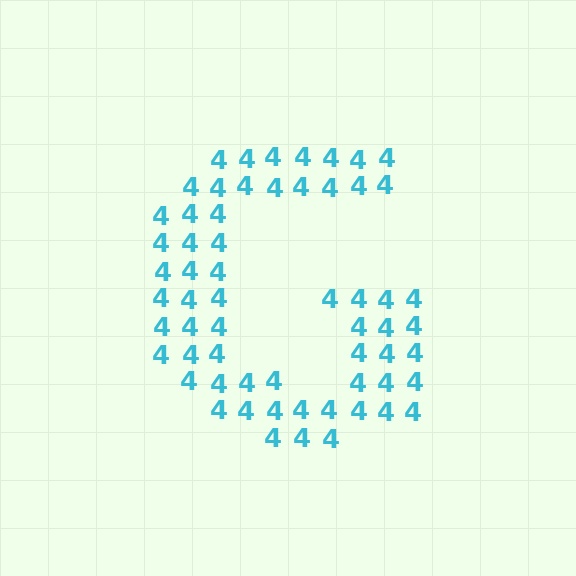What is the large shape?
The large shape is the letter G.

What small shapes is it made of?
It is made of small digit 4's.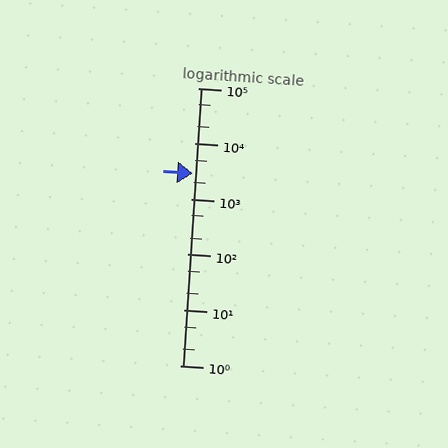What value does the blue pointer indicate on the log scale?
The pointer indicates approximately 2900.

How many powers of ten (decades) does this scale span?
The scale spans 5 decades, from 1 to 100000.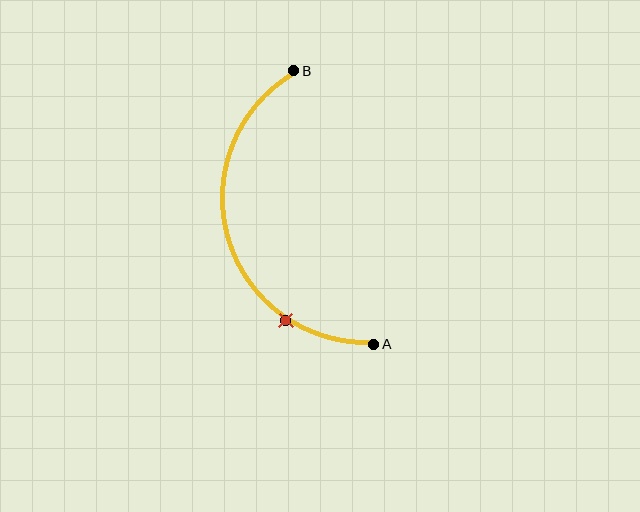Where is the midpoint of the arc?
The arc midpoint is the point on the curve farthest from the straight line joining A and B. It sits to the left of that line.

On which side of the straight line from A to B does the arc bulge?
The arc bulges to the left of the straight line connecting A and B.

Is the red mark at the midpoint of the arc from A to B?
No. The red mark lies on the arc but is closer to endpoint A. The arc midpoint would be at the point on the curve equidistant along the arc from both A and B.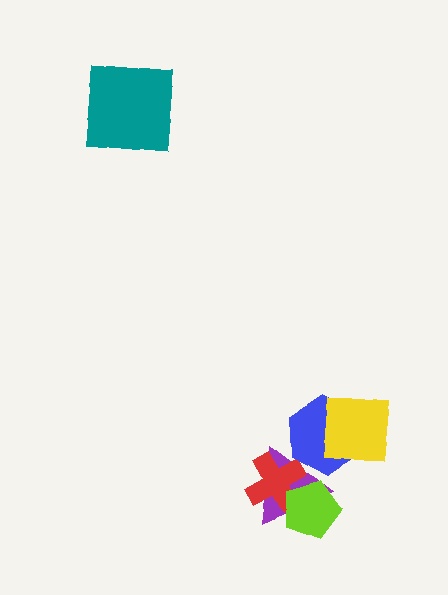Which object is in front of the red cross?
The lime pentagon is in front of the red cross.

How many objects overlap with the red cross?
2 objects overlap with the red cross.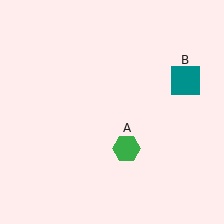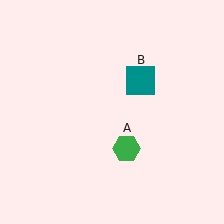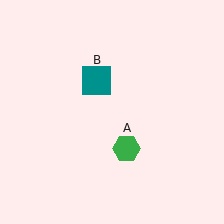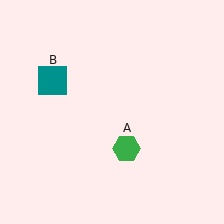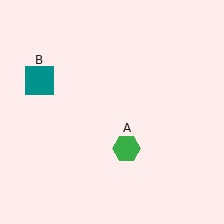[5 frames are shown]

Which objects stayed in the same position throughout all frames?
Green hexagon (object A) remained stationary.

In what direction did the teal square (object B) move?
The teal square (object B) moved left.